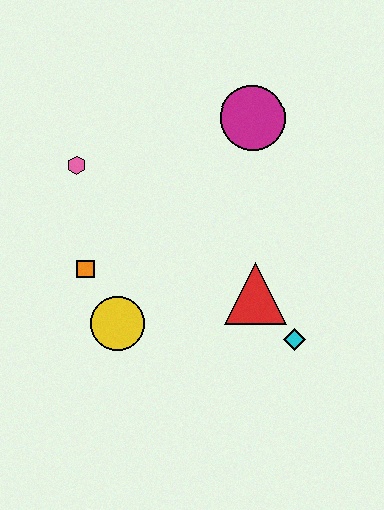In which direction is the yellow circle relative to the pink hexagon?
The yellow circle is below the pink hexagon.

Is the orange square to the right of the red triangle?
No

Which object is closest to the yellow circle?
The orange square is closest to the yellow circle.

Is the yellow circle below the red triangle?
Yes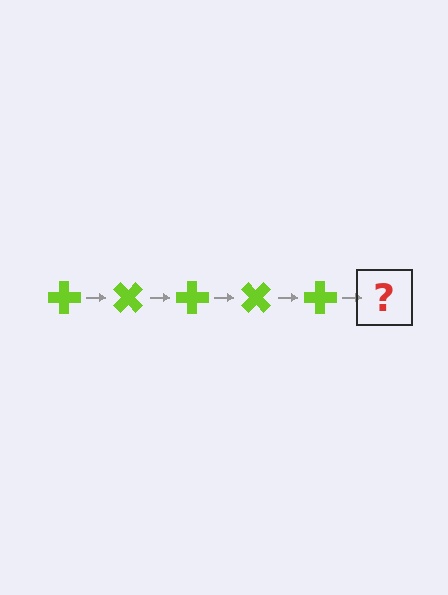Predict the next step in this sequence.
The next step is a lime cross rotated 225 degrees.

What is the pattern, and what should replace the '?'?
The pattern is that the cross rotates 45 degrees each step. The '?' should be a lime cross rotated 225 degrees.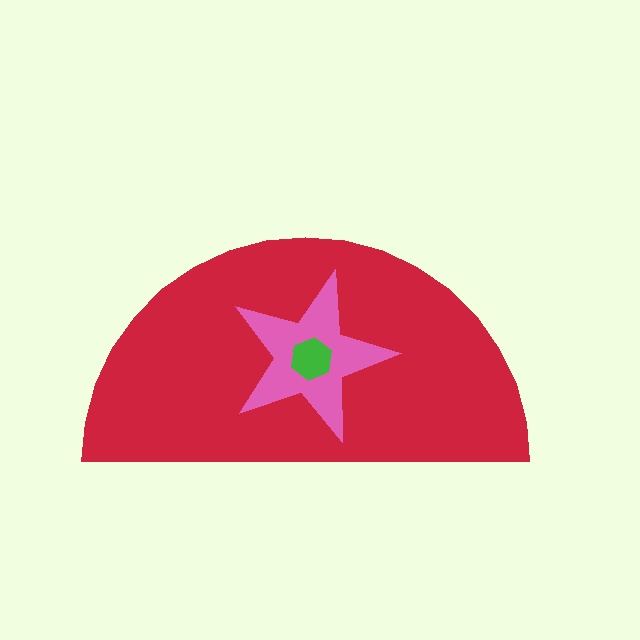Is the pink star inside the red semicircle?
Yes.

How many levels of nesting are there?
3.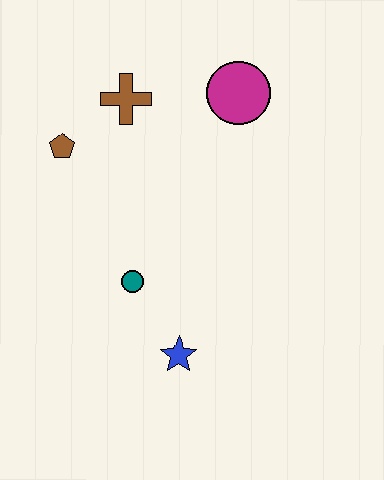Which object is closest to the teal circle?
The blue star is closest to the teal circle.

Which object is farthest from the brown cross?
The blue star is farthest from the brown cross.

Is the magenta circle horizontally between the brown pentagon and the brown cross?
No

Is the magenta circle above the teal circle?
Yes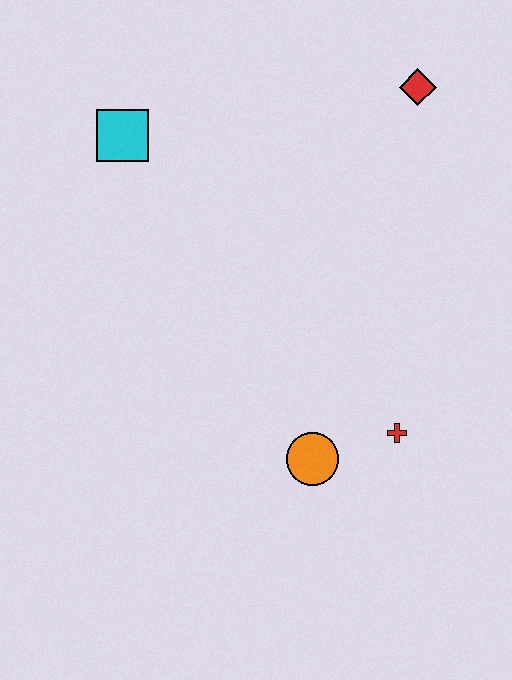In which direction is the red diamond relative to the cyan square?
The red diamond is to the right of the cyan square.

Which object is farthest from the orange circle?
The red diamond is farthest from the orange circle.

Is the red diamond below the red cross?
No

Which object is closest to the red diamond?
The cyan square is closest to the red diamond.